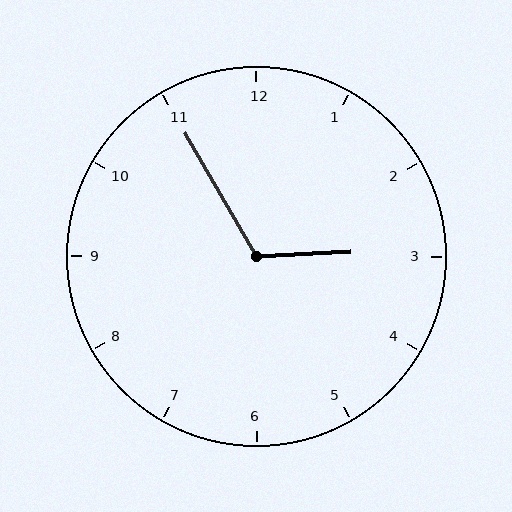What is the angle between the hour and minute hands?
Approximately 118 degrees.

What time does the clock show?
2:55.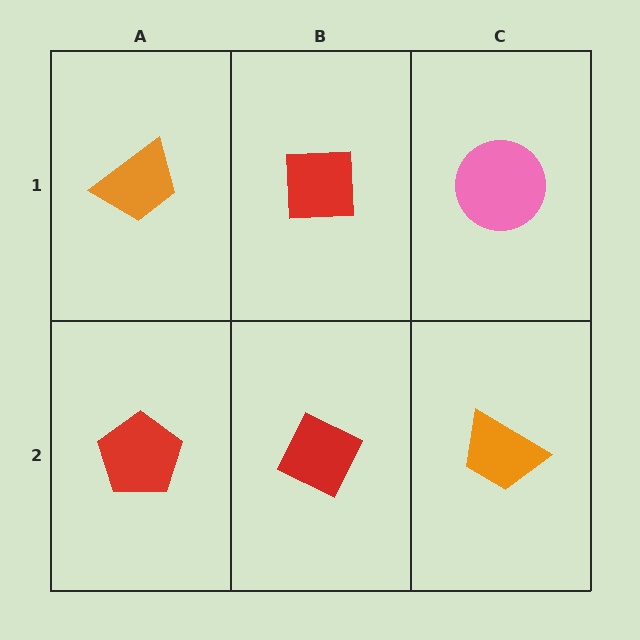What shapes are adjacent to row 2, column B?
A red square (row 1, column B), a red pentagon (row 2, column A), an orange trapezoid (row 2, column C).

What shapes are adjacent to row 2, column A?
An orange trapezoid (row 1, column A), a red diamond (row 2, column B).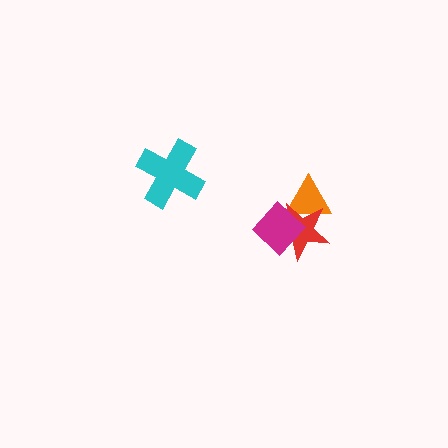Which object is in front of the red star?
The magenta diamond is in front of the red star.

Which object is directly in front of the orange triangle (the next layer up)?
The red star is directly in front of the orange triangle.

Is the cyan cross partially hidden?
No, no other shape covers it.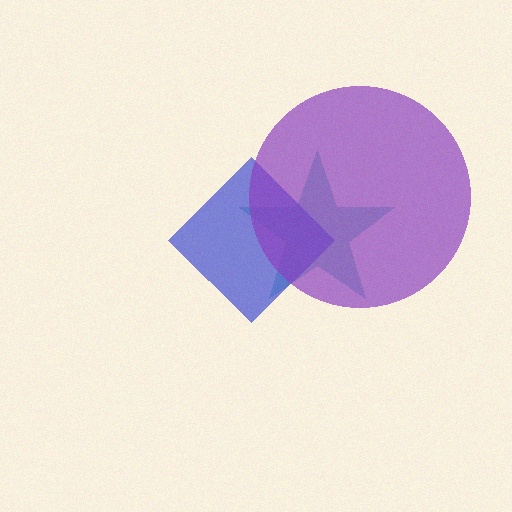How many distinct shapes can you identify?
There are 3 distinct shapes: a teal star, a blue diamond, a purple circle.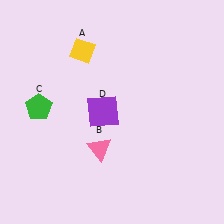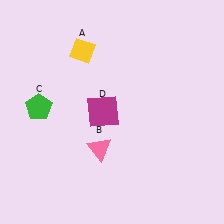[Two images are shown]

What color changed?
The square (D) changed from purple in Image 1 to magenta in Image 2.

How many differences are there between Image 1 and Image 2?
There is 1 difference between the two images.